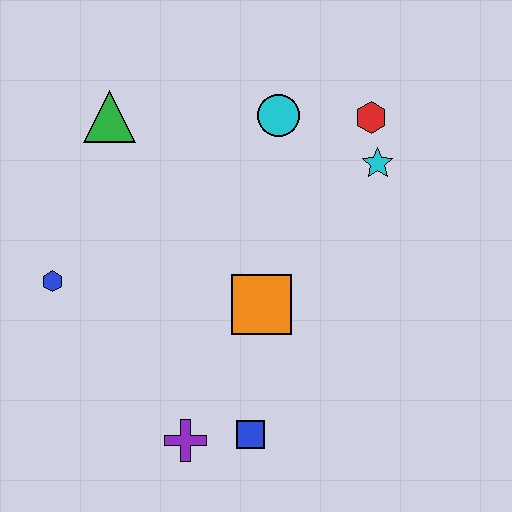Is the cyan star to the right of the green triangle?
Yes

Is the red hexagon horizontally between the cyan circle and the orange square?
No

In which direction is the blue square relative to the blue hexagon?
The blue square is to the right of the blue hexagon.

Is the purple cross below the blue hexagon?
Yes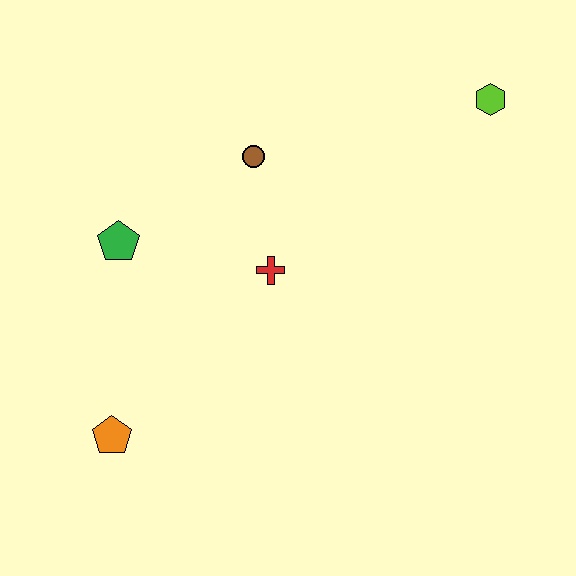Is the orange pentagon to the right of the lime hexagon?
No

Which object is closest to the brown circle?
The red cross is closest to the brown circle.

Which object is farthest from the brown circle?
The orange pentagon is farthest from the brown circle.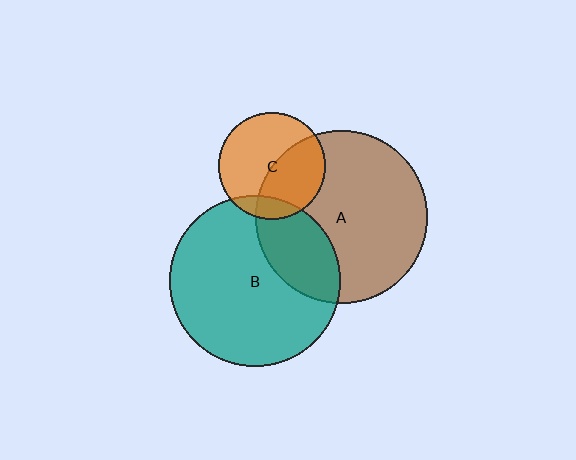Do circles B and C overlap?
Yes.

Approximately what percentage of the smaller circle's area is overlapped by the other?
Approximately 15%.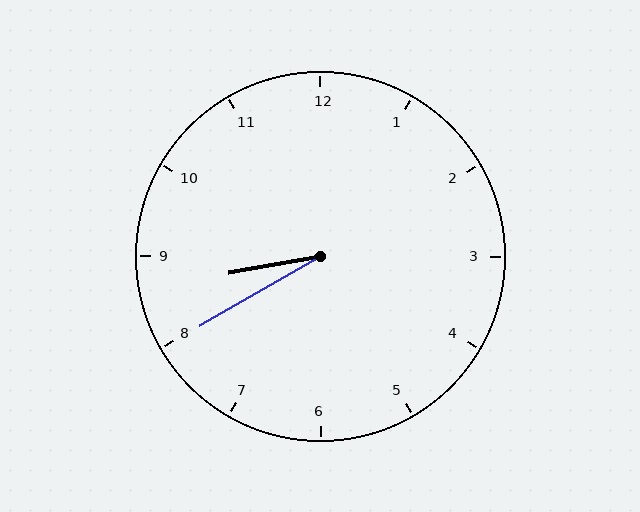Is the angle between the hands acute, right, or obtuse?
It is acute.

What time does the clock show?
8:40.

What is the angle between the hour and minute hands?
Approximately 20 degrees.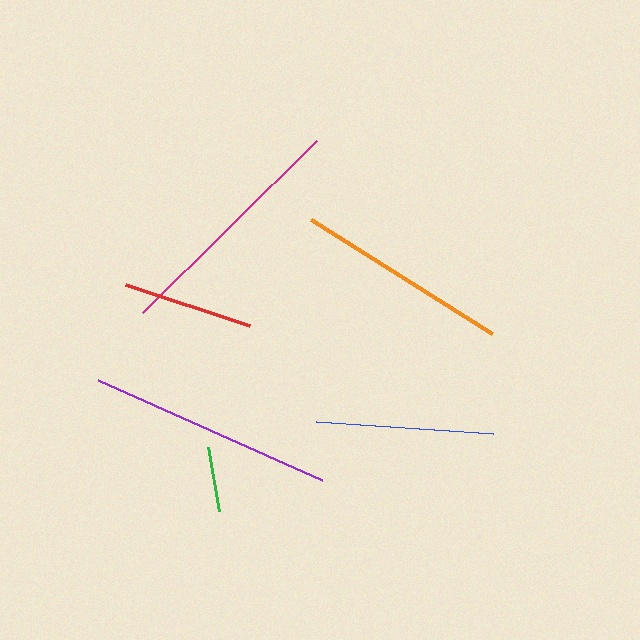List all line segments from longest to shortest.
From longest to shortest: purple, magenta, orange, blue, red, green.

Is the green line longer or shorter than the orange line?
The orange line is longer than the green line.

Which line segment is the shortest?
The green line is the shortest at approximately 64 pixels.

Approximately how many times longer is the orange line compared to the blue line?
The orange line is approximately 1.2 times the length of the blue line.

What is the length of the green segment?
The green segment is approximately 64 pixels long.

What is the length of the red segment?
The red segment is approximately 131 pixels long.